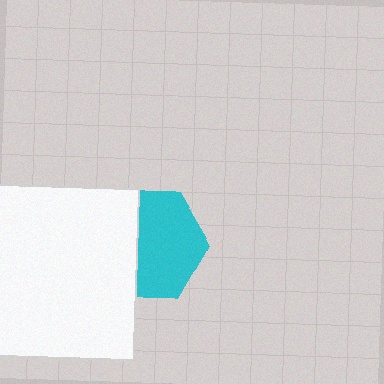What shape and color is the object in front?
The object in front is a white rectangle.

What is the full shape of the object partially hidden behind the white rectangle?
The partially hidden object is a cyan hexagon.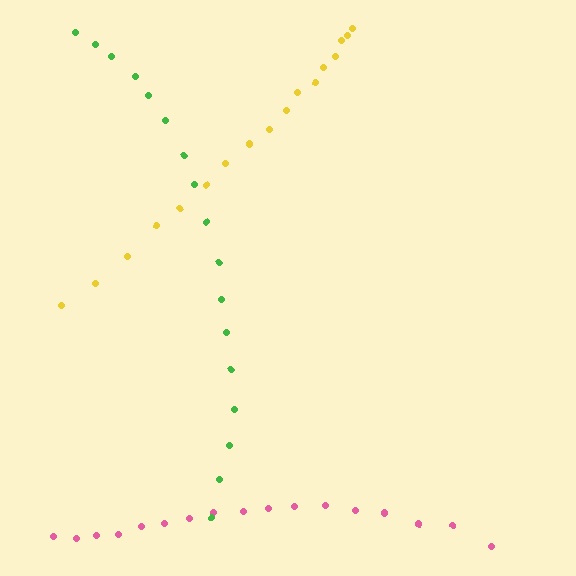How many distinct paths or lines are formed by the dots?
There are 3 distinct paths.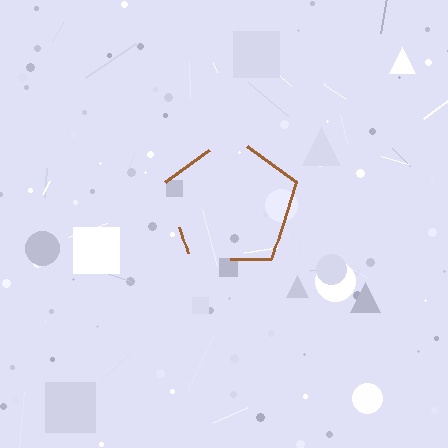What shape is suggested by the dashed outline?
The dashed outline suggests a pentagon.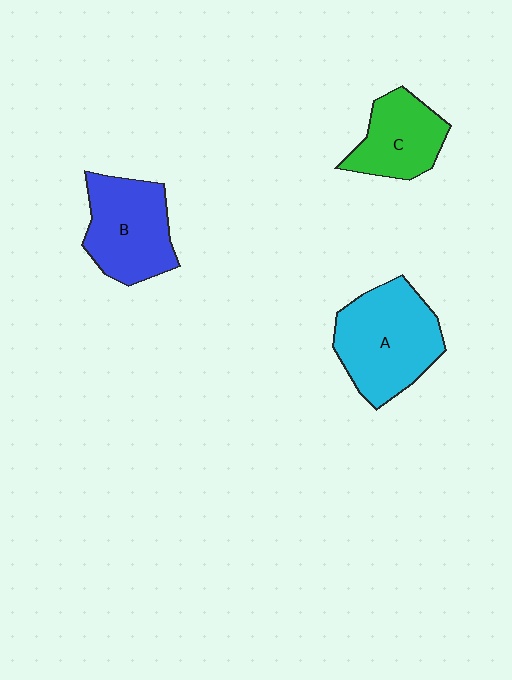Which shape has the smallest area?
Shape C (green).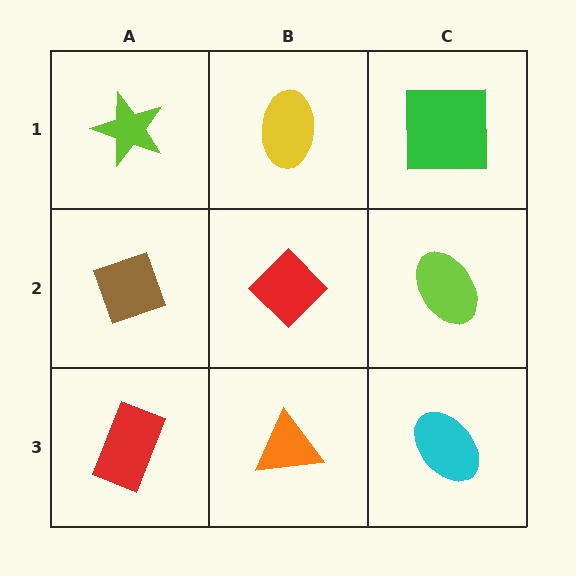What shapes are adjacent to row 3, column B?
A red diamond (row 2, column B), a red rectangle (row 3, column A), a cyan ellipse (row 3, column C).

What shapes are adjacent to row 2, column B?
A yellow ellipse (row 1, column B), an orange triangle (row 3, column B), a brown diamond (row 2, column A), a lime ellipse (row 2, column C).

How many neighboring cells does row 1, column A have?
2.